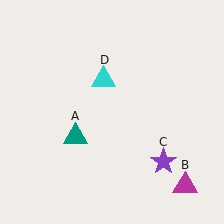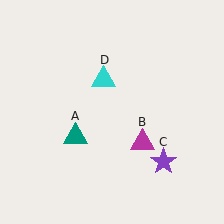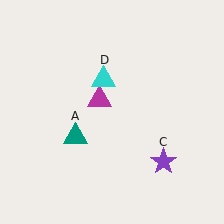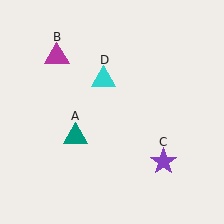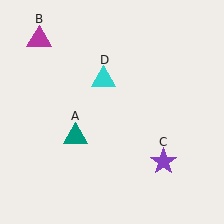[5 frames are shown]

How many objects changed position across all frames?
1 object changed position: magenta triangle (object B).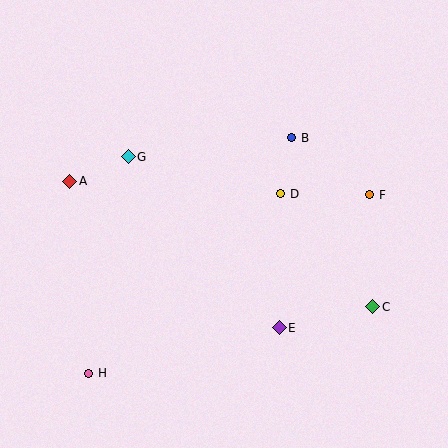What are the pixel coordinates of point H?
Point H is at (89, 373).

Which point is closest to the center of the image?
Point D at (281, 194) is closest to the center.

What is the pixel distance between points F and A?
The distance between F and A is 300 pixels.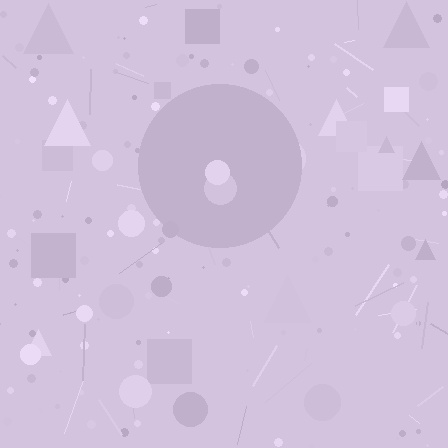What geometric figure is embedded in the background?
A circle is embedded in the background.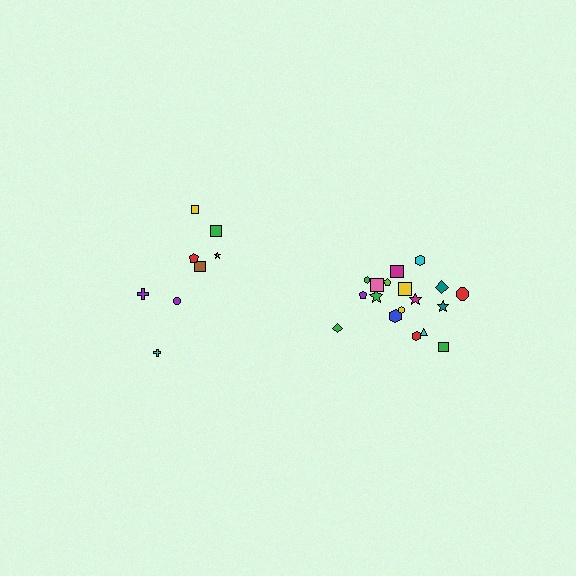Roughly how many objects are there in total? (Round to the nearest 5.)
Roughly 25 objects in total.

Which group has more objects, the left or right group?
The right group.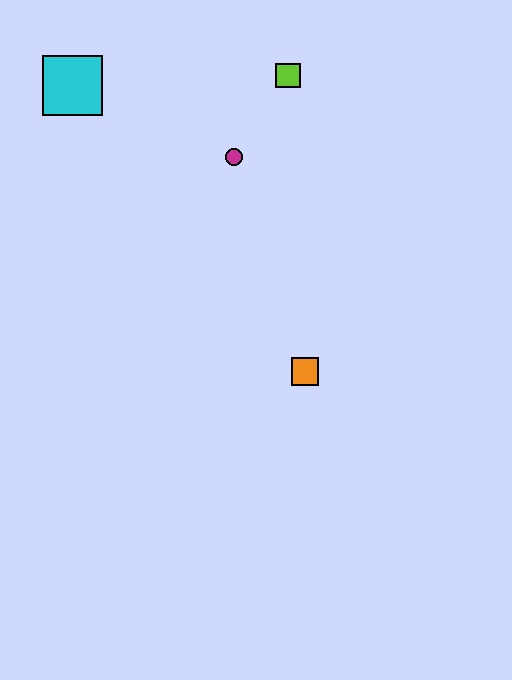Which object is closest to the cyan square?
The magenta circle is closest to the cyan square.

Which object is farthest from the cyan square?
The orange square is farthest from the cyan square.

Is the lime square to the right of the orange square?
No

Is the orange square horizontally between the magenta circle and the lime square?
No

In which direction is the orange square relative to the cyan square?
The orange square is below the cyan square.